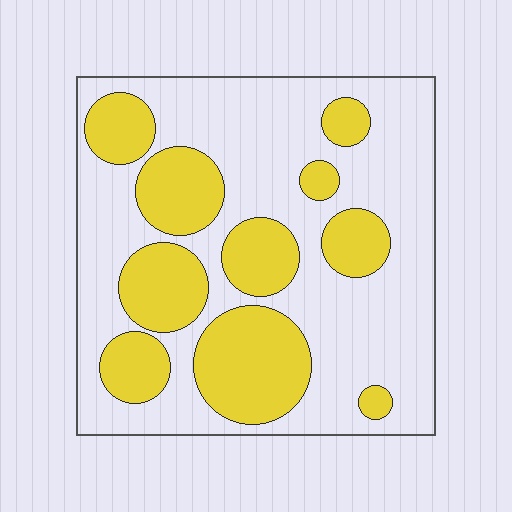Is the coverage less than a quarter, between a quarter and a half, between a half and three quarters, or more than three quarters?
Between a quarter and a half.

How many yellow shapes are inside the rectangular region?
10.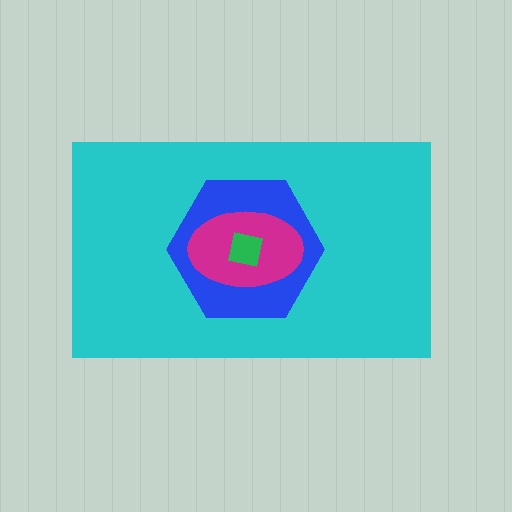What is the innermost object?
The green square.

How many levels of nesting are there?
4.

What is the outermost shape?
The cyan rectangle.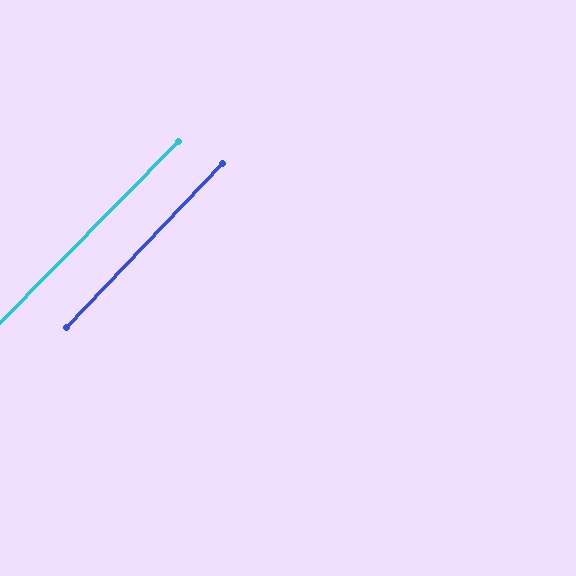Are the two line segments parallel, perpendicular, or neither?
Parallel — their directions differ by only 0.9°.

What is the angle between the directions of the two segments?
Approximately 1 degree.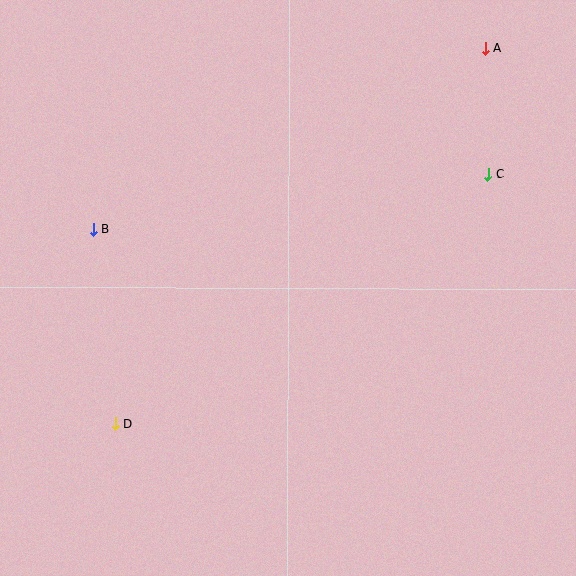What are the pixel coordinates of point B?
Point B is at (93, 230).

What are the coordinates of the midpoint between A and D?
The midpoint between A and D is at (300, 236).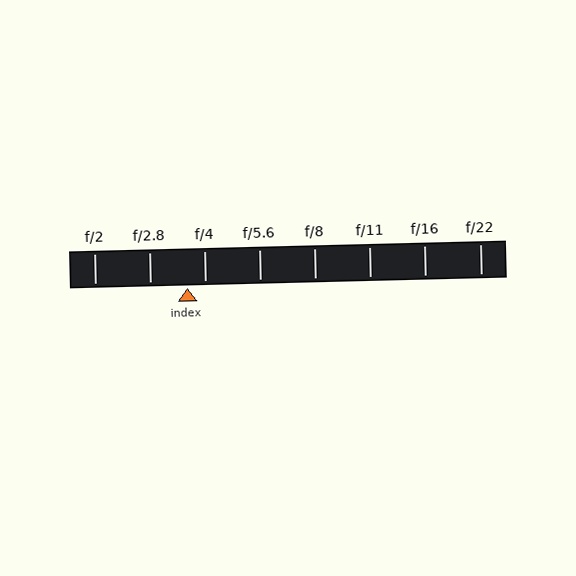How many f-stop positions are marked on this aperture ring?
There are 8 f-stop positions marked.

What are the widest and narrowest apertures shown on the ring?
The widest aperture shown is f/2 and the narrowest is f/22.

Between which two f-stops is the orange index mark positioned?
The index mark is between f/2.8 and f/4.